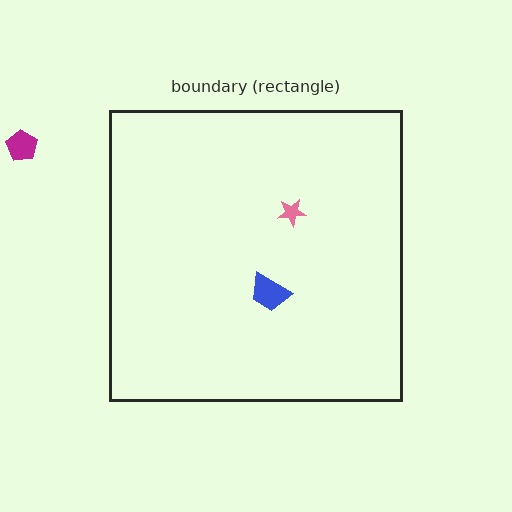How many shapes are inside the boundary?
2 inside, 1 outside.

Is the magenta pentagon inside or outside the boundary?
Outside.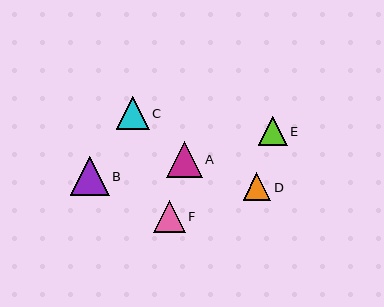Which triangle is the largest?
Triangle B is the largest with a size of approximately 39 pixels.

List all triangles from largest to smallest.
From largest to smallest: B, A, C, F, E, D.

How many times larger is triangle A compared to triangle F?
Triangle A is approximately 1.1 times the size of triangle F.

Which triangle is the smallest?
Triangle D is the smallest with a size of approximately 28 pixels.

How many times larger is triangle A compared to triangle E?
Triangle A is approximately 1.2 times the size of triangle E.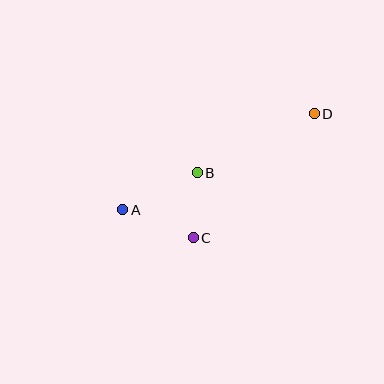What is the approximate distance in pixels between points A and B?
The distance between A and B is approximately 83 pixels.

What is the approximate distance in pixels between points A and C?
The distance between A and C is approximately 76 pixels.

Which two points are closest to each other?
Points B and C are closest to each other.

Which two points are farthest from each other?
Points A and D are farthest from each other.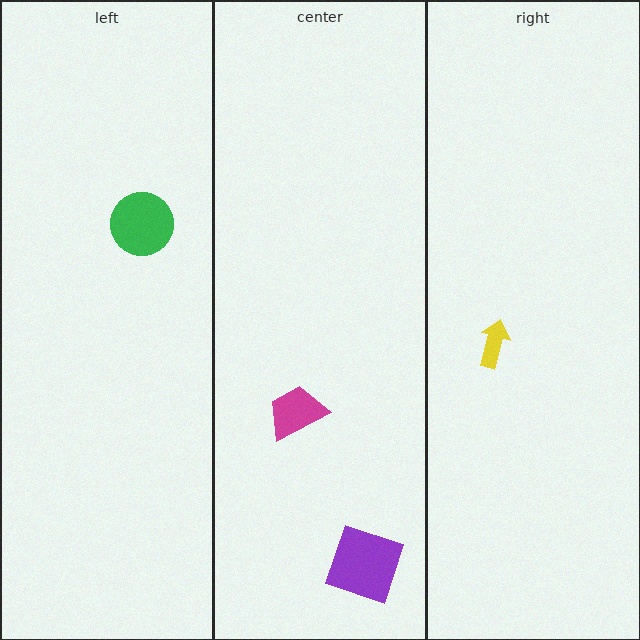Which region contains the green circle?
The left region.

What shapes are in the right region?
The yellow arrow.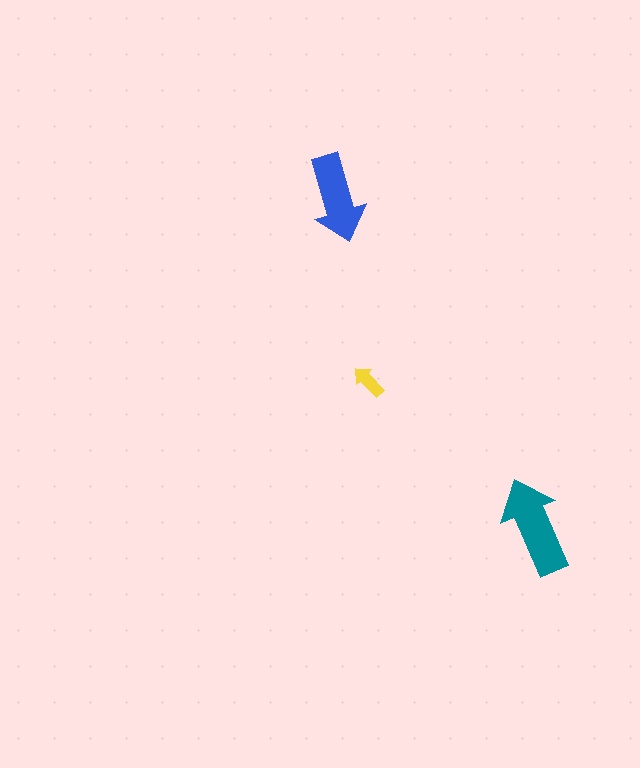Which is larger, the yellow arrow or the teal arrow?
The teal one.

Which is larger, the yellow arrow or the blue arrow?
The blue one.